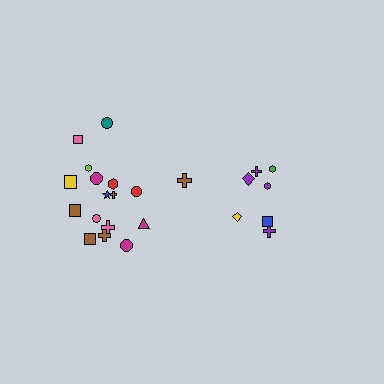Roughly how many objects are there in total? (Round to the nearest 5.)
Roughly 25 objects in total.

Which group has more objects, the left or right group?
The left group.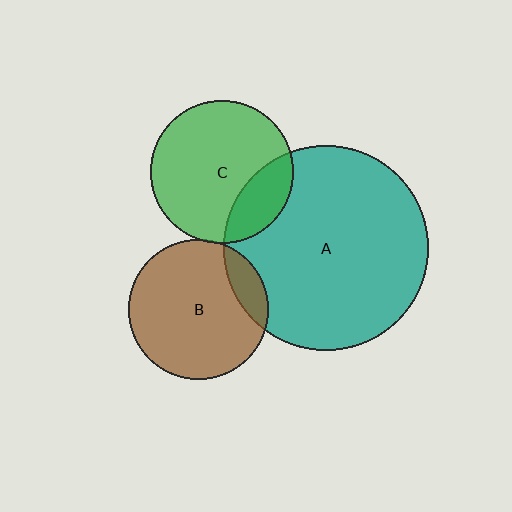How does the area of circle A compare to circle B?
Approximately 2.2 times.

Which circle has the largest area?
Circle A (teal).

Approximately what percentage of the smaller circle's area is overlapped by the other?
Approximately 20%.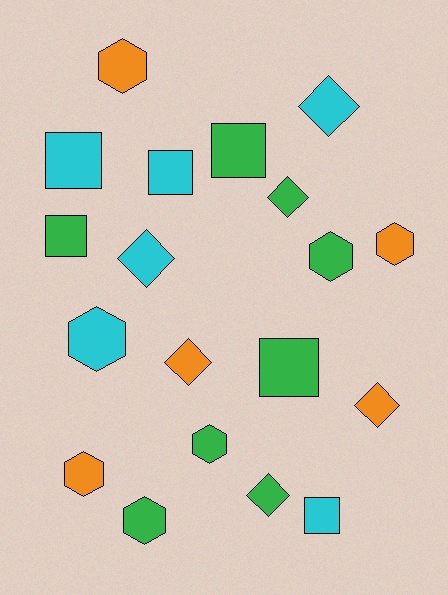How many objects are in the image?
There are 19 objects.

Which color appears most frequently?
Green, with 8 objects.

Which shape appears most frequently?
Hexagon, with 7 objects.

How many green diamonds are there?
There are 2 green diamonds.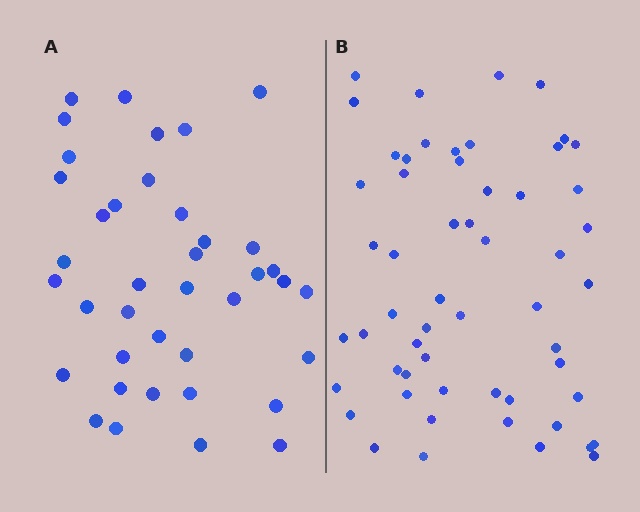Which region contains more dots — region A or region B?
Region B (the right region) has more dots.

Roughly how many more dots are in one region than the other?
Region B has approximately 15 more dots than region A.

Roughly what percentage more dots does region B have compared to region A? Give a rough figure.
About 45% more.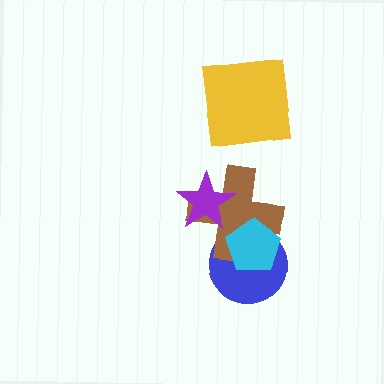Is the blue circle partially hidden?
Yes, it is partially covered by another shape.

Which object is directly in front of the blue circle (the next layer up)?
The brown cross is directly in front of the blue circle.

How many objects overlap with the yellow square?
0 objects overlap with the yellow square.